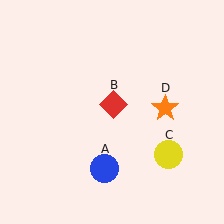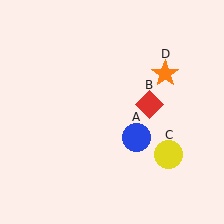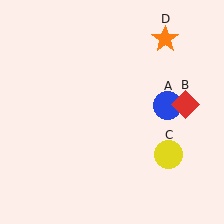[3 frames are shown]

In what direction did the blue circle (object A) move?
The blue circle (object A) moved up and to the right.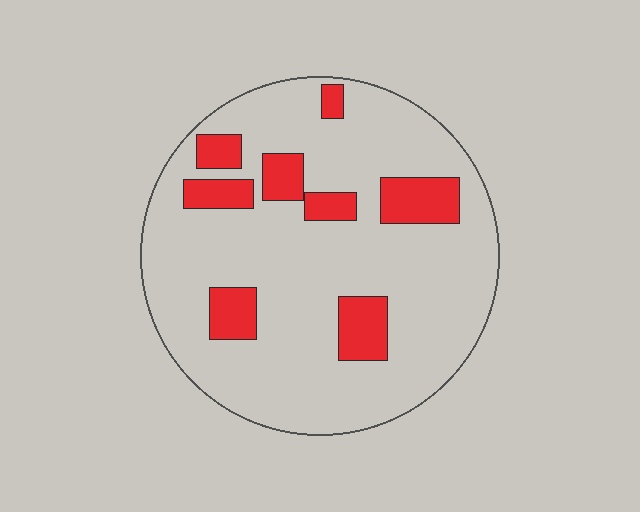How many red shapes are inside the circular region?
8.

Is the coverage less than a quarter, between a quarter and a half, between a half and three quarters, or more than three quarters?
Less than a quarter.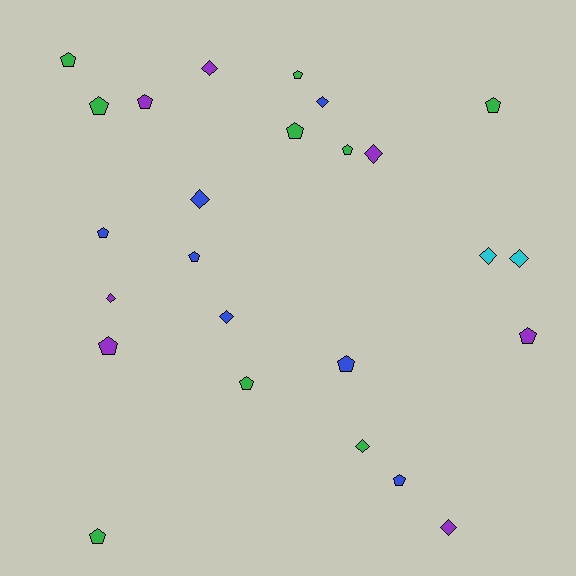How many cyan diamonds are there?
There are 2 cyan diamonds.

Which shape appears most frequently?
Pentagon, with 15 objects.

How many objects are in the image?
There are 25 objects.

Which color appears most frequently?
Green, with 9 objects.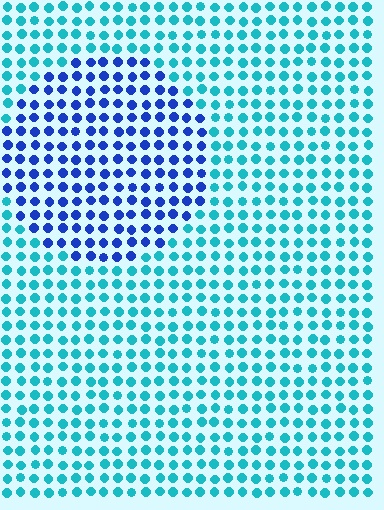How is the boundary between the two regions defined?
The boundary is defined purely by a slight shift in hue (about 46 degrees). Spacing, size, and orientation are identical on both sides.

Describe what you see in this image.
The image is filled with small cyan elements in a uniform arrangement. A circle-shaped region is visible where the elements are tinted to a slightly different hue, forming a subtle color boundary.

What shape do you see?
I see a circle.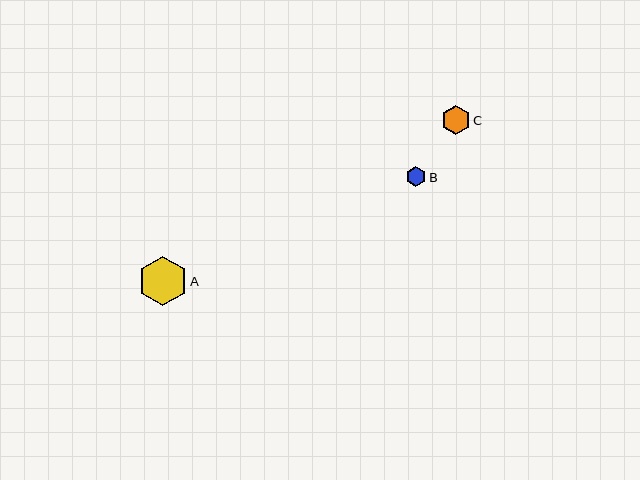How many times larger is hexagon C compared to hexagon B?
Hexagon C is approximately 1.4 times the size of hexagon B.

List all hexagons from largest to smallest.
From largest to smallest: A, C, B.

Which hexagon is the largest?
Hexagon A is the largest with a size of approximately 49 pixels.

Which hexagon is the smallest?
Hexagon B is the smallest with a size of approximately 20 pixels.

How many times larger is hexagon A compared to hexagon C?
Hexagon A is approximately 1.7 times the size of hexagon C.